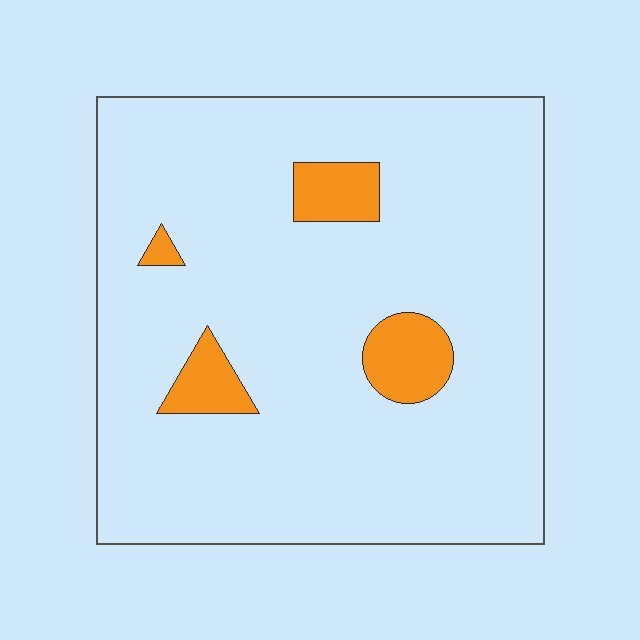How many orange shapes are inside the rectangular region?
4.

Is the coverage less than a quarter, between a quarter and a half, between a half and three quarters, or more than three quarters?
Less than a quarter.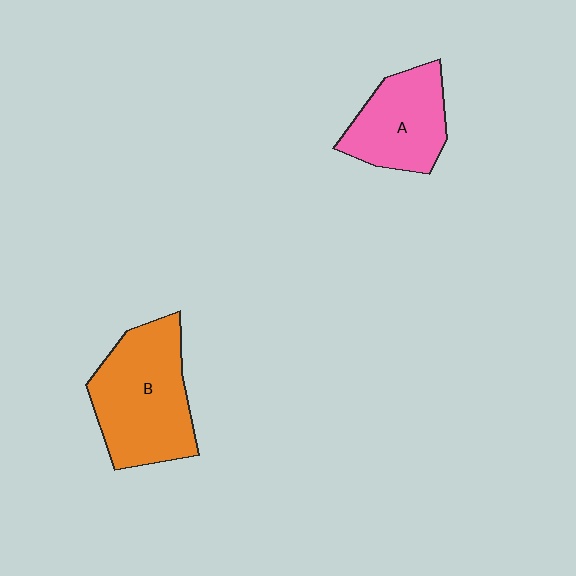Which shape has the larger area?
Shape B (orange).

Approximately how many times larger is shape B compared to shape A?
Approximately 1.4 times.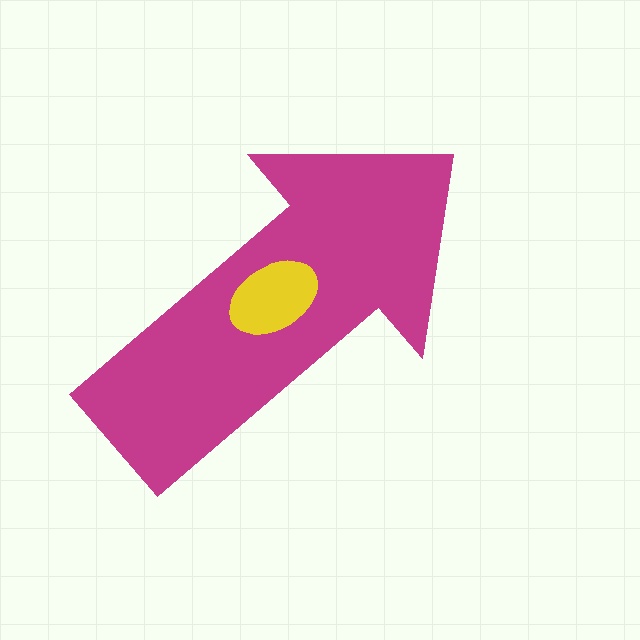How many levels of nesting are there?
2.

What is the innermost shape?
The yellow ellipse.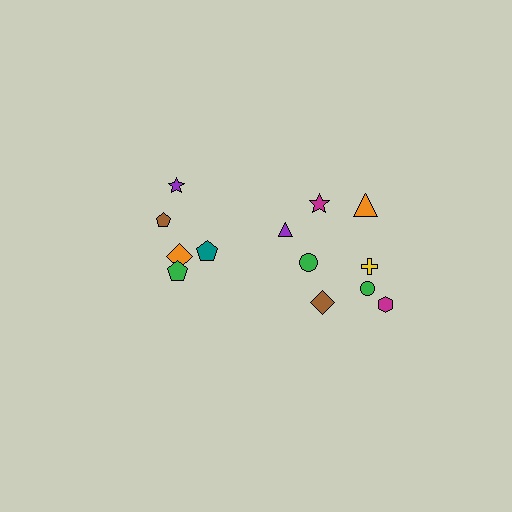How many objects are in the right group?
There are 8 objects.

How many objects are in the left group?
There are 5 objects.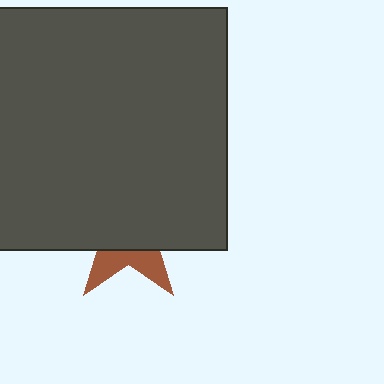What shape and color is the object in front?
The object in front is a dark gray rectangle.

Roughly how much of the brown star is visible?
A small part of it is visible (roughly 29%).